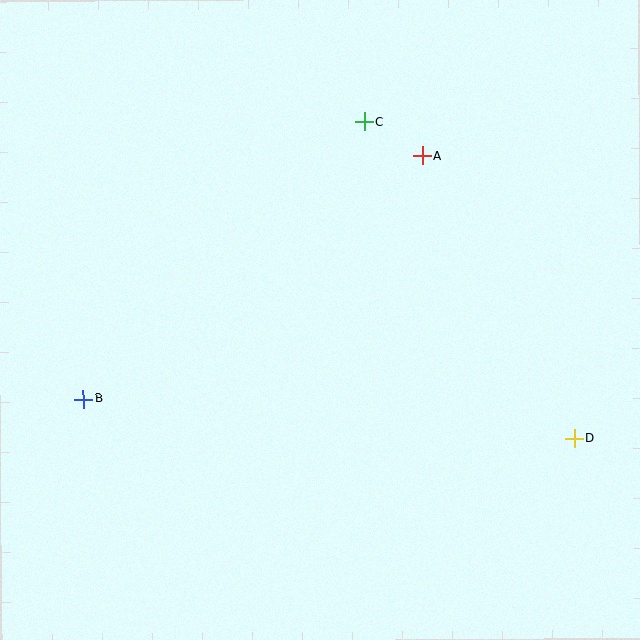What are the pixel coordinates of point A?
Point A is at (422, 156).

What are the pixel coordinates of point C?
Point C is at (364, 121).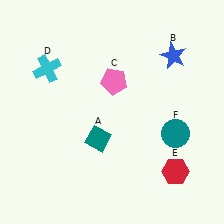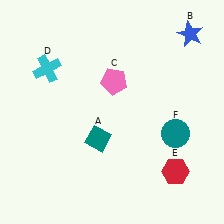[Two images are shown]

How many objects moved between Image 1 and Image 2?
1 object moved between the two images.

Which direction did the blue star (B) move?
The blue star (B) moved up.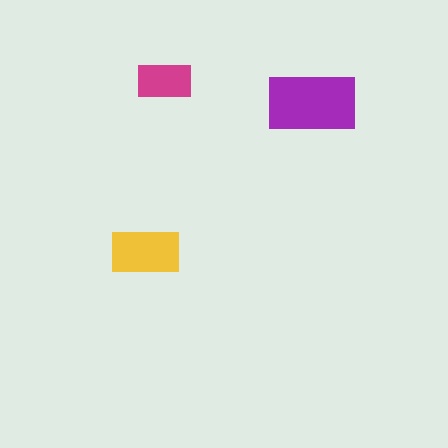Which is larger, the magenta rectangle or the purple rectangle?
The purple one.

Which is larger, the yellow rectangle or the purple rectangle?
The purple one.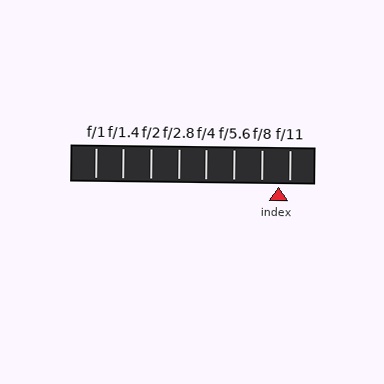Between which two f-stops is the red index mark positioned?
The index mark is between f/8 and f/11.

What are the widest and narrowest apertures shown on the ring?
The widest aperture shown is f/1 and the narrowest is f/11.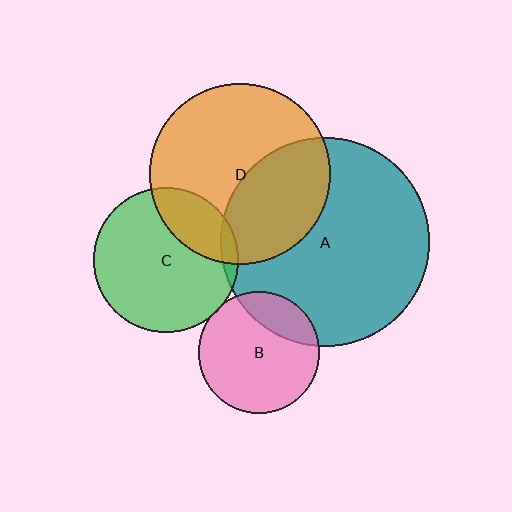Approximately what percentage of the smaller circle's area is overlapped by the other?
Approximately 25%.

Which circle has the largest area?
Circle A (teal).